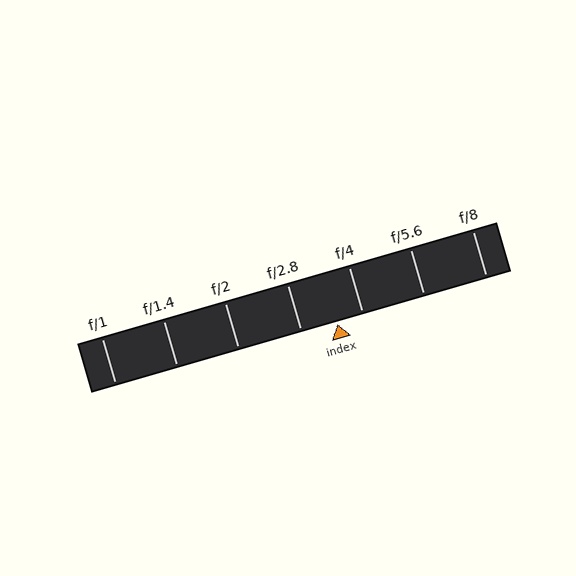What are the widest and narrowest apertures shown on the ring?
The widest aperture shown is f/1 and the narrowest is f/8.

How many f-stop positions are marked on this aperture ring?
There are 7 f-stop positions marked.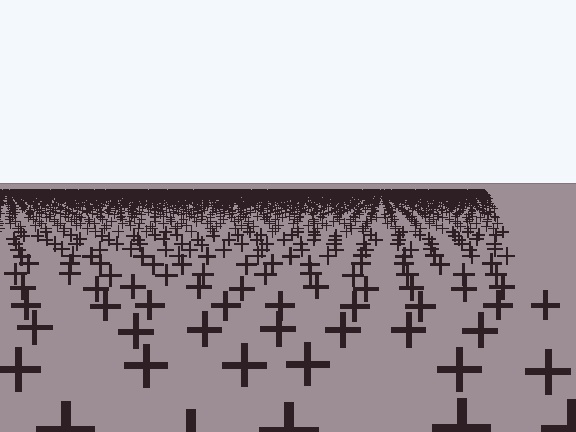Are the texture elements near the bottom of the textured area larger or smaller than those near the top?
Larger. Near the bottom, elements are closer to the viewer and appear at a bigger on-screen size.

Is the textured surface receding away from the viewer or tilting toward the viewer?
The surface is receding away from the viewer. Texture elements get smaller and denser toward the top.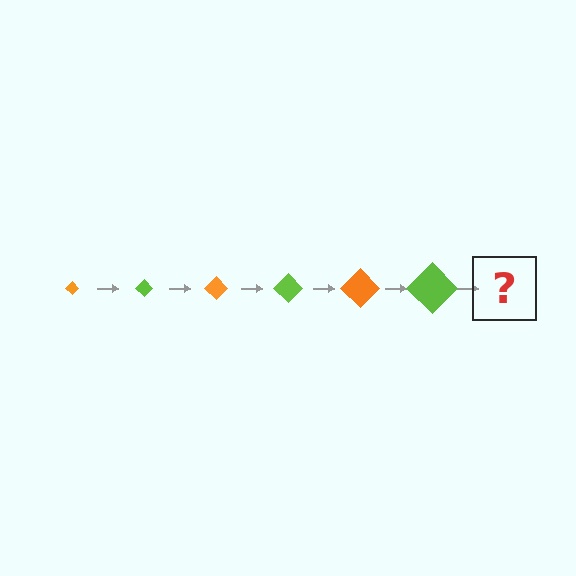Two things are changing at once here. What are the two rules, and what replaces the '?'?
The two rules are that the diamond grows larger each step and the color cycles through orange and lime. The '?' should be an orange diamond, larger than the previous one.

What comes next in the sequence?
The next element should be an orange diamond, larger than the previous one.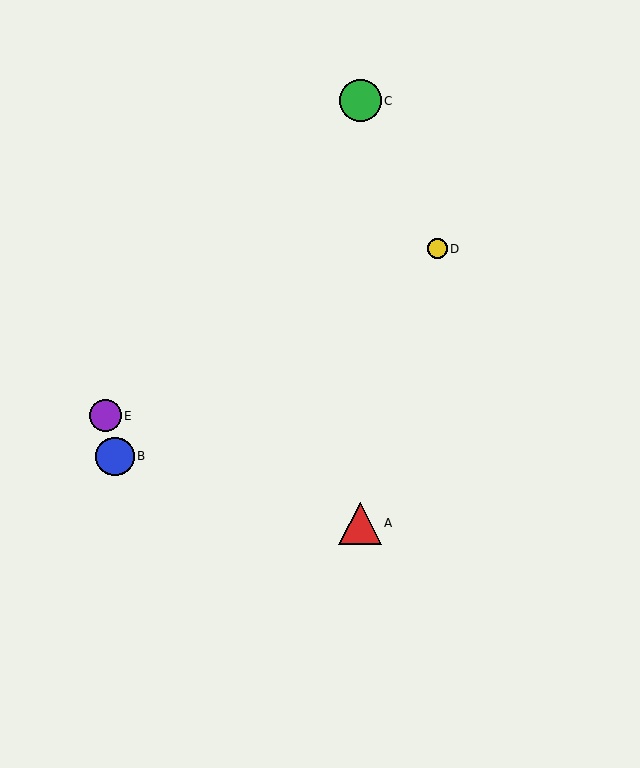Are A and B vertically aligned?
No, A is at x≈360 and B is at x≈115.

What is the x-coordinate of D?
Object D is at x≈437.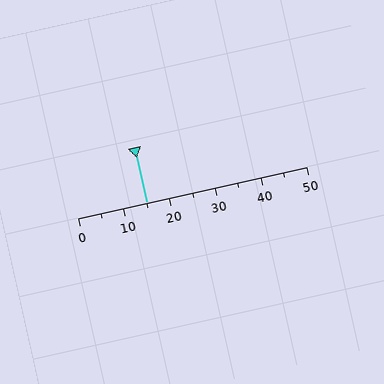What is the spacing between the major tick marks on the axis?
The major ticks are spaced 10 apart.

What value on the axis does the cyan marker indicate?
The marker indicates approximately 15.